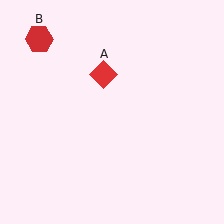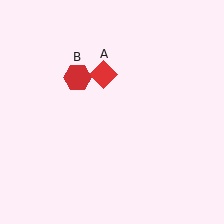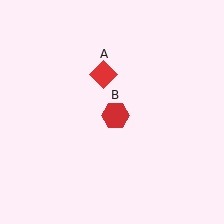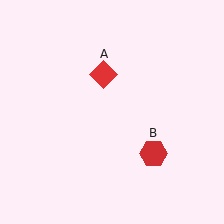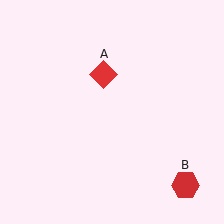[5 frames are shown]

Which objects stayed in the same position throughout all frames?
Red diamond (object A) remained stationary.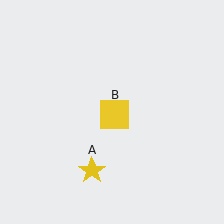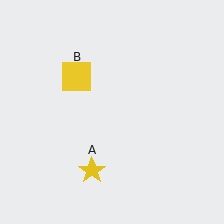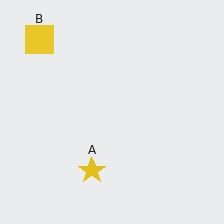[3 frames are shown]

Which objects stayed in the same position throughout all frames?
Yellow star (object A) remained stationary.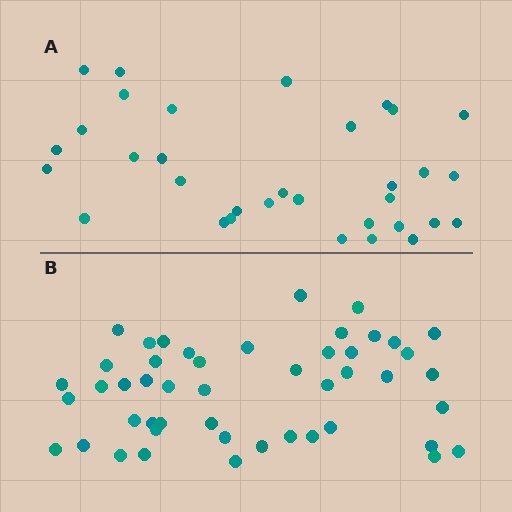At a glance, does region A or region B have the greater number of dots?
Region B (the bottom region) has more dots.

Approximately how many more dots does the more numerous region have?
Region B has approximately 15 more dots than region A.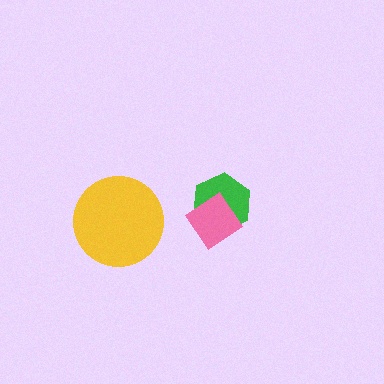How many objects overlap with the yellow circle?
0 objects overlap with the yellow circle.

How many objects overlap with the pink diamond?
1 object overlaps with the pink diamond.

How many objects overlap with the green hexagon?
1 object overlaps with the green hexagon.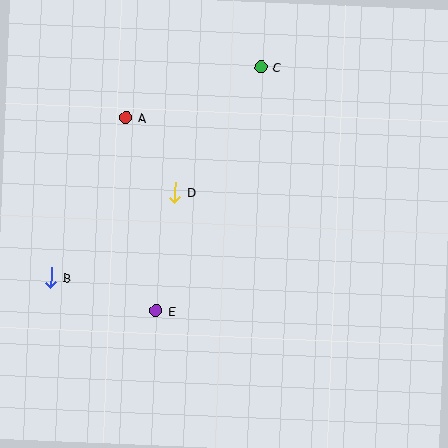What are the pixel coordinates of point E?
Point E is at (156, 311).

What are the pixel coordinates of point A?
Point A is at (126, 118).